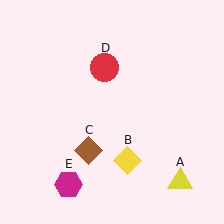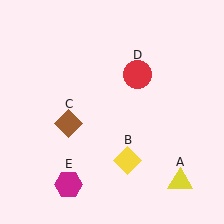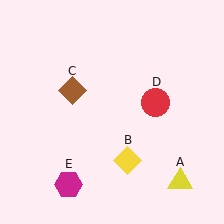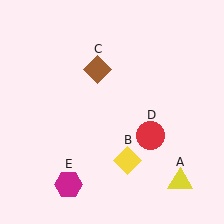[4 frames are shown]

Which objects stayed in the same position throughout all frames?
Yellow triangle (object A) and yellow diamond (object B) and magenta hexagon (object E) remained stationary.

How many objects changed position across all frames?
2 objects changed position: brown diamond (object C), red circle (object D).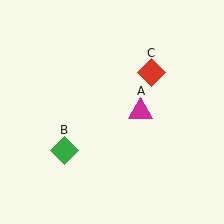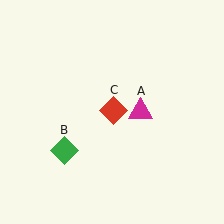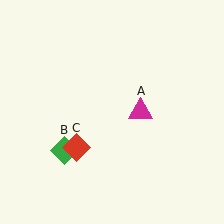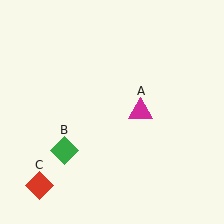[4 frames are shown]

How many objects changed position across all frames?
1 object changed position: red diamond (object C).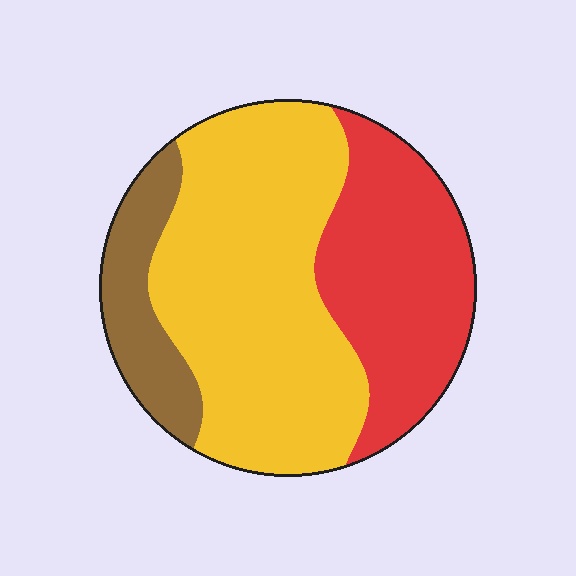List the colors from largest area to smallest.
From largest to smallest: yellow, red, brown.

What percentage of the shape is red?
Red takes up between a quarter and a half of the shape.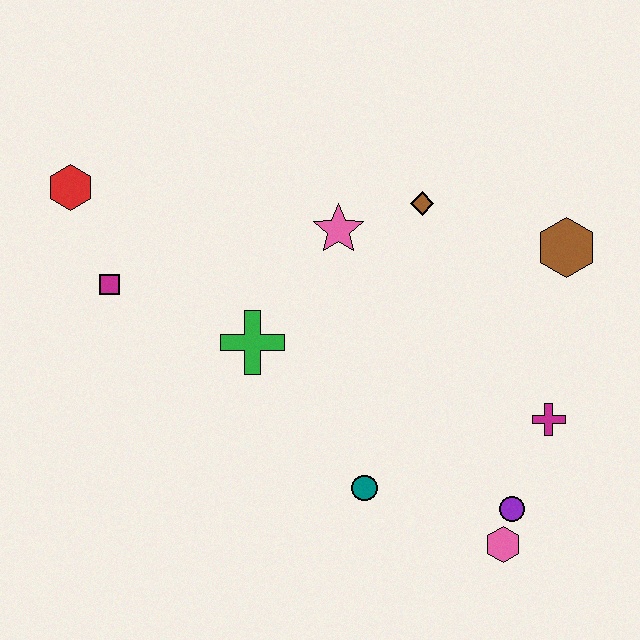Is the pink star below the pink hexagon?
No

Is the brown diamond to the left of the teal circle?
No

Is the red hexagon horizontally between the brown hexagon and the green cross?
No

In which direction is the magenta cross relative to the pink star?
The magenta cross is to the right of the pink star.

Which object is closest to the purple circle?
The pink hexagon is closest to the purple circle.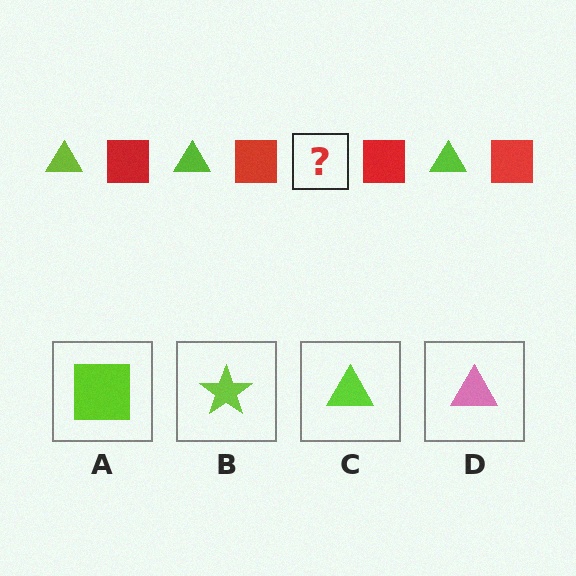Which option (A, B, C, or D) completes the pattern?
C.